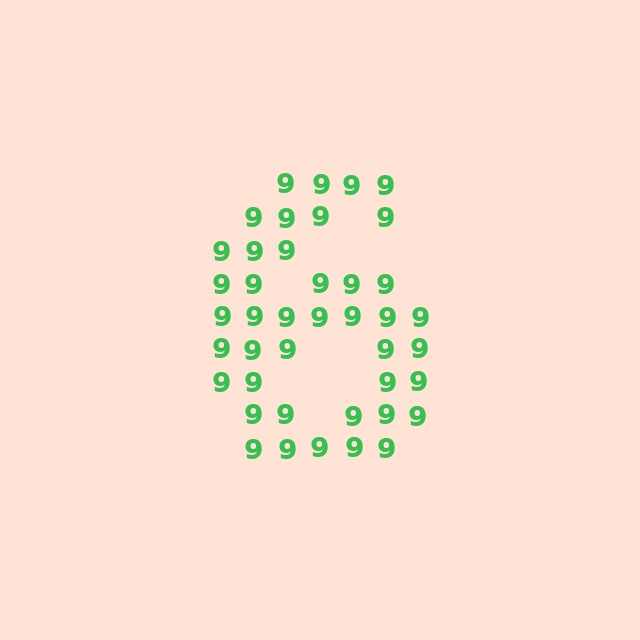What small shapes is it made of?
It is made of small digit 9's.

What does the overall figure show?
The overall figure shows the digit 6.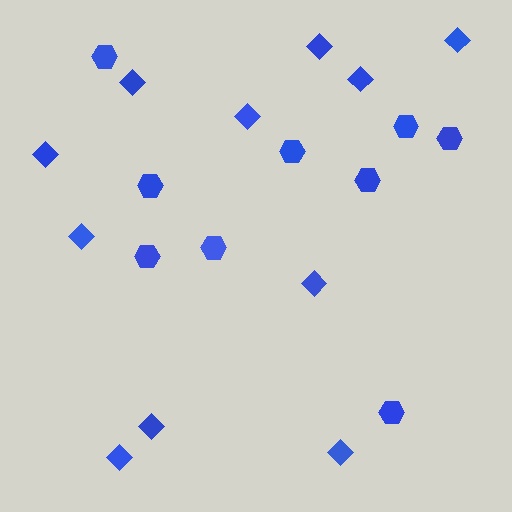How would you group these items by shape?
There are 2 groups: one group of diamonds (11) and one group of hexagons (9).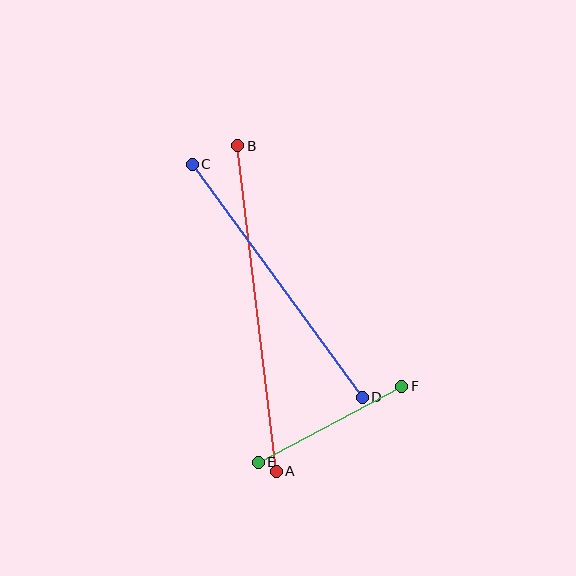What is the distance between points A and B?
The distance is approximately 328 pixels.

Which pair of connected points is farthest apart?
Points A and B are farthest apart.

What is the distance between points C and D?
The distance is approximately 288 pixels.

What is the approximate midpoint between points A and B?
The midpoint is at approximately (257, 308) pixels.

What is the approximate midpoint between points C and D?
The midpoint is at approximately (277, 281) pixels.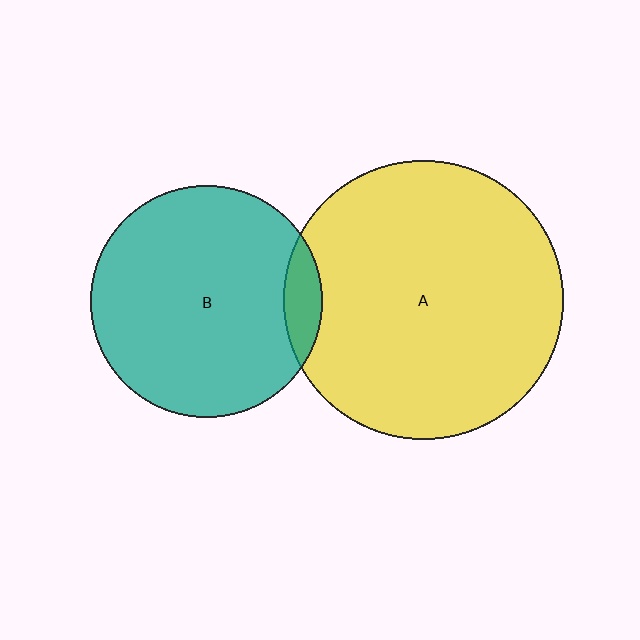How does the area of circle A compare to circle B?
Approximately 1.5 times.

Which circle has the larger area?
Circle A (yellow).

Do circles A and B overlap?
Yes.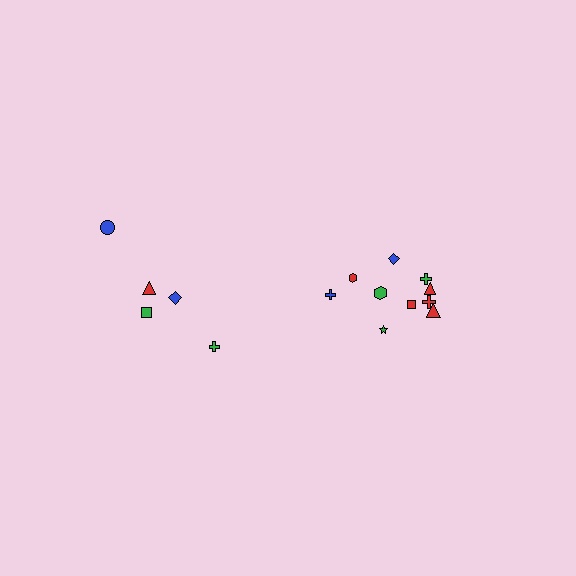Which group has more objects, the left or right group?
The right group.